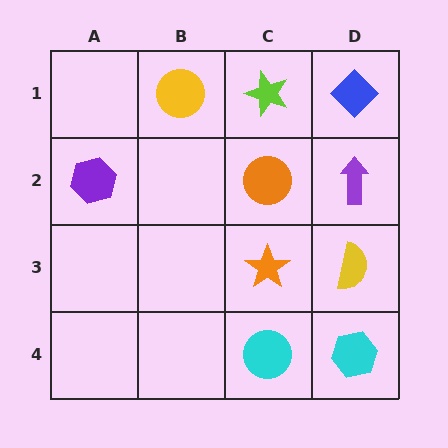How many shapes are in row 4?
2 shapes.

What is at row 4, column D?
A cyan hexagon.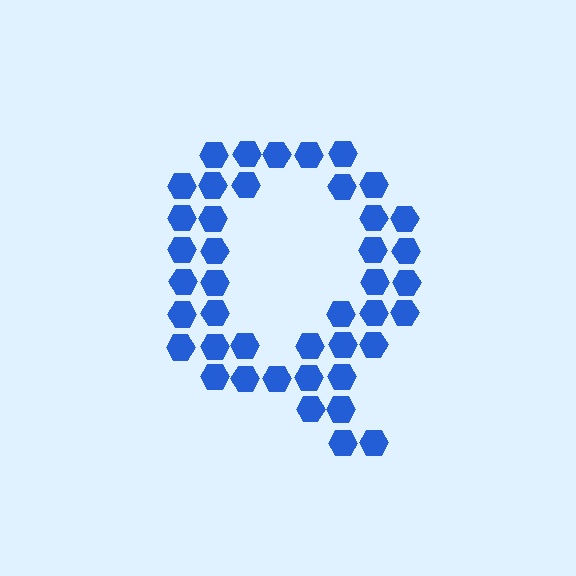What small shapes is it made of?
It is made of small hexagons.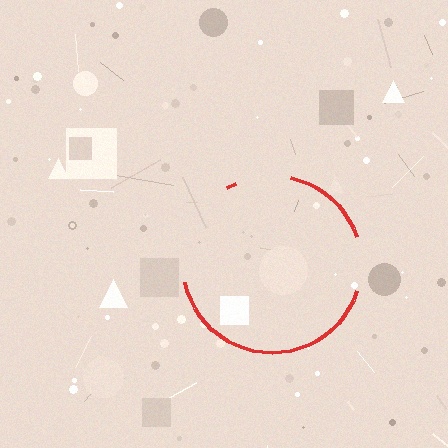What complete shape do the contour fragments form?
The contour fragments form a circle.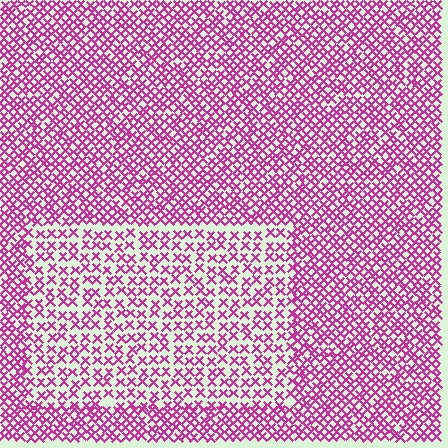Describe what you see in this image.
The image contains small magenta elements arranged at two different densities. A rectangle-shaped region is visible where the elements are less densely packed than the surrounding area.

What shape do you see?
I see a rectangle.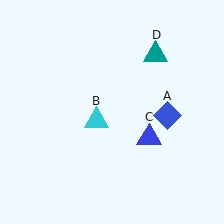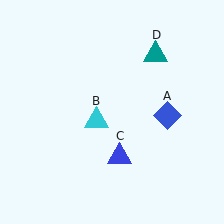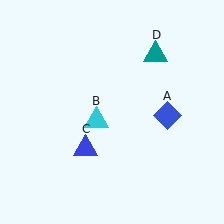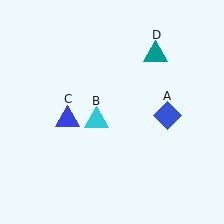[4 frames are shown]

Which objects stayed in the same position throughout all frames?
Blue diamond (object A) and cyan triangle (object B) and teal triangle (object D) remained stationary.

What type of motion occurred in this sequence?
The blue triangle (object C) rotated clockwise around the center of the scene.